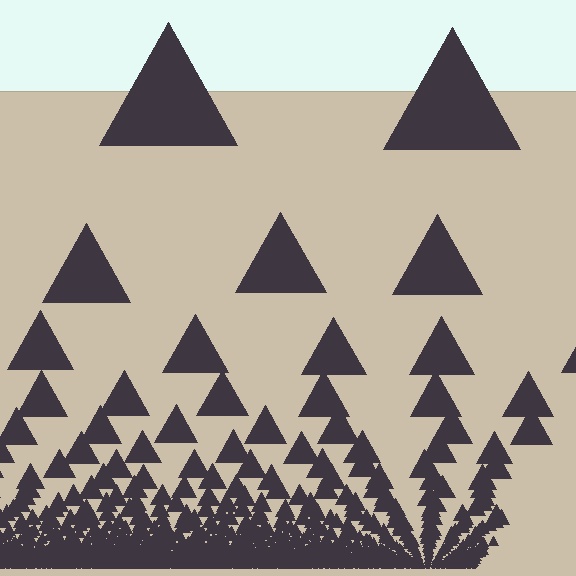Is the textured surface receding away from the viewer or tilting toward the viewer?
The surface appears to tilt toward the viewer. Texture elements get larger and sparser toward the top.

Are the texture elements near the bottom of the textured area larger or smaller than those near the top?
Smaller. The gradient is inverted — elements near the bottom are smaller and denser.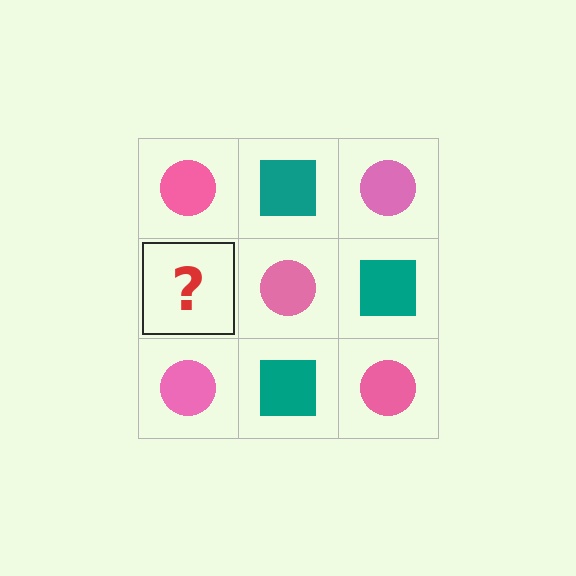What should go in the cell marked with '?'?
The missing cell should contain a teal square.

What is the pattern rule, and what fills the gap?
The rule is that it alternates pink circle and teal square in a checkerboard pattern. The gap should be filled with a teal square.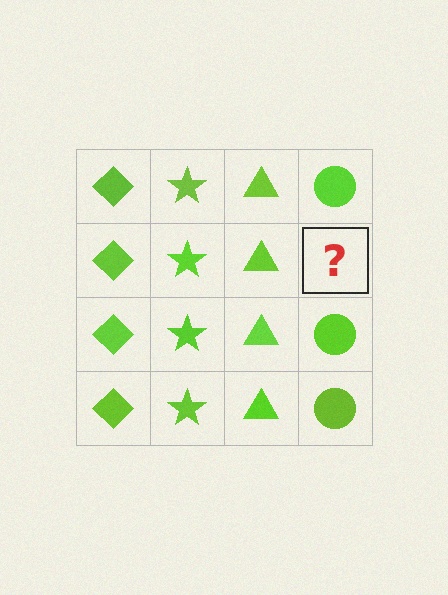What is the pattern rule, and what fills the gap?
The rule is that each column has a consistent shape. The gap should be filled with a lime circle.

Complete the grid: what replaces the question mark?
The question mark should be replaced with a lime circle.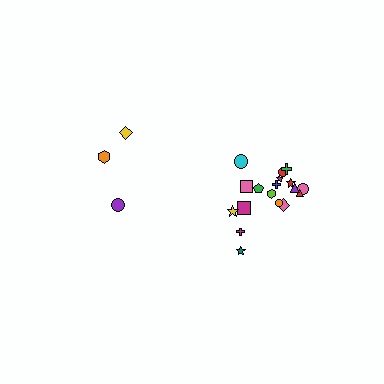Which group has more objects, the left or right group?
The right group.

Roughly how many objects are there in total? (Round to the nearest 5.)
Roughly 20 objects in total.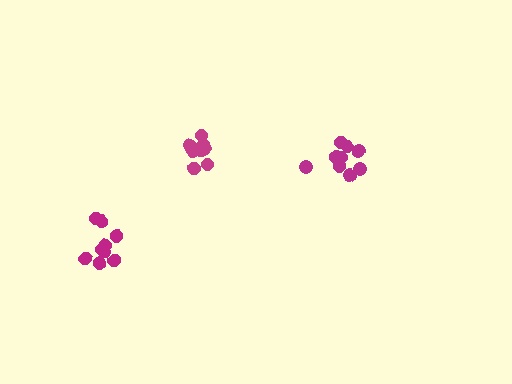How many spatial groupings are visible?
There are 3 spatial groupings.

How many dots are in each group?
Group 1: 9 dots, Group 2: 9 dots, Group 3: 9 dots (27 total).